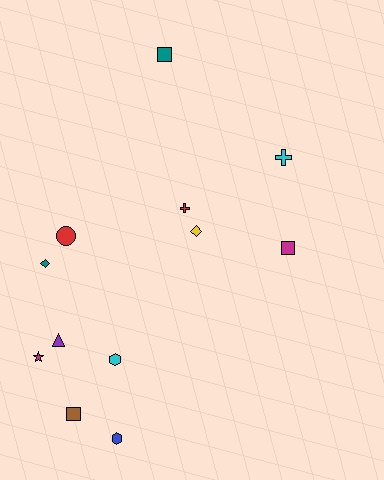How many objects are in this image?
There are 12 objects.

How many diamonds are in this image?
There are 2 diamonds.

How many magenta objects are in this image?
There are 2 magenta objects.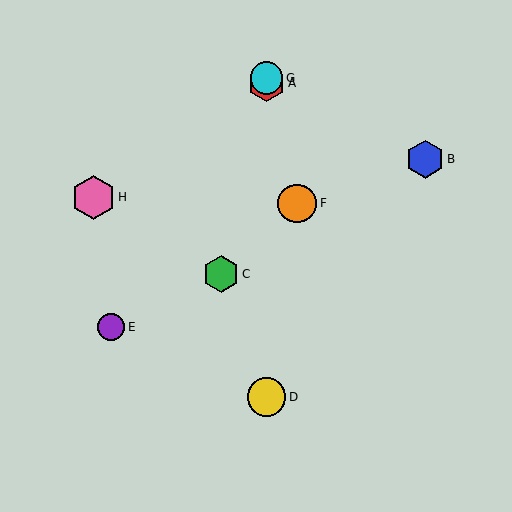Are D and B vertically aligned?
No, D is at x≈267 and B is at x≈425.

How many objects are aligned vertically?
3 objects (A, D, G) are aligned vertically.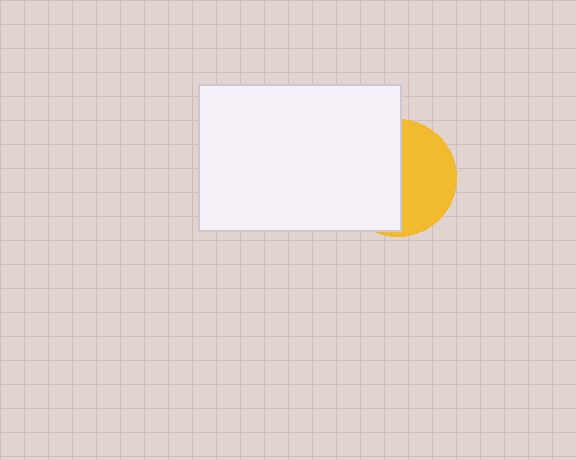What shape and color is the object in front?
The object in front is a white rectangle.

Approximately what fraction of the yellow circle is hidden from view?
Roughly 53% of the yellow circle is hidden behind the white rectangle.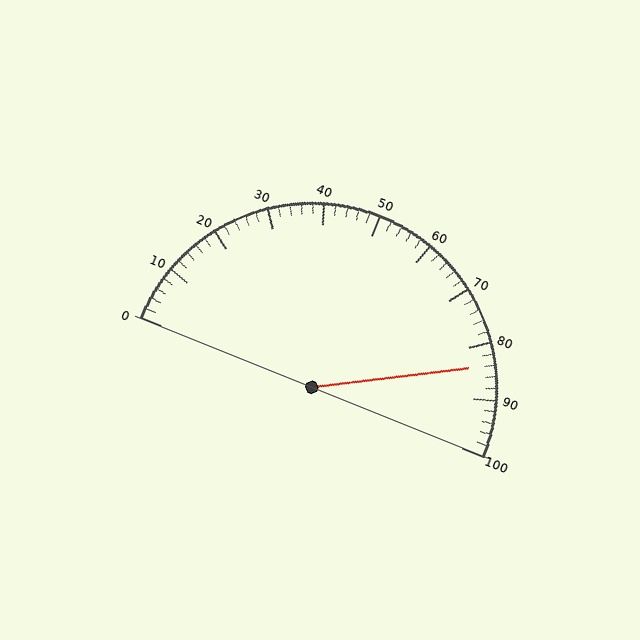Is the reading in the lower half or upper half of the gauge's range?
The reading is in the upper half of the range (0 to 100).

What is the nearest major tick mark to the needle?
The nearest major tick mark is 80.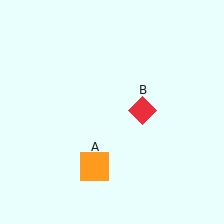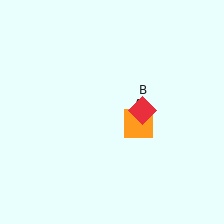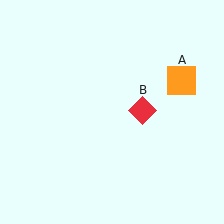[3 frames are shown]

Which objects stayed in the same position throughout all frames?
Red diamond (object B) remained stationary.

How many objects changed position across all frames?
1 object changed position: orange square (object A).